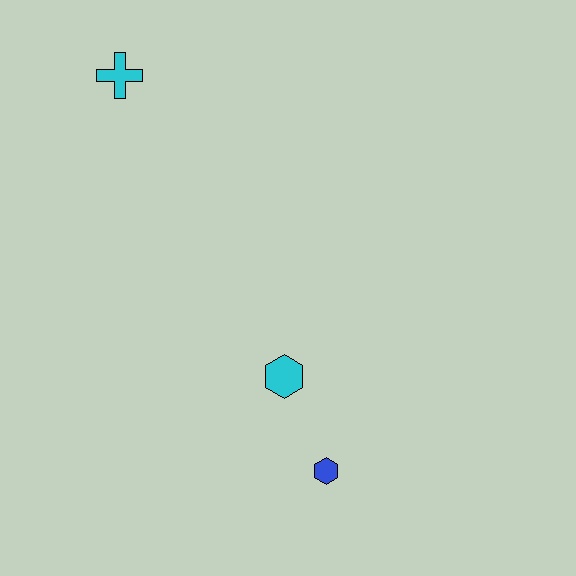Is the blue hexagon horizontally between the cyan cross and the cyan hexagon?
No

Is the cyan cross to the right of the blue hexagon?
No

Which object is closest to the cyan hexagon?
The blue hexagon is closest to the cyan hexagon.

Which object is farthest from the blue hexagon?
The cyan cross is farthest from the blue hexagon.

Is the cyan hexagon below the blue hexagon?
No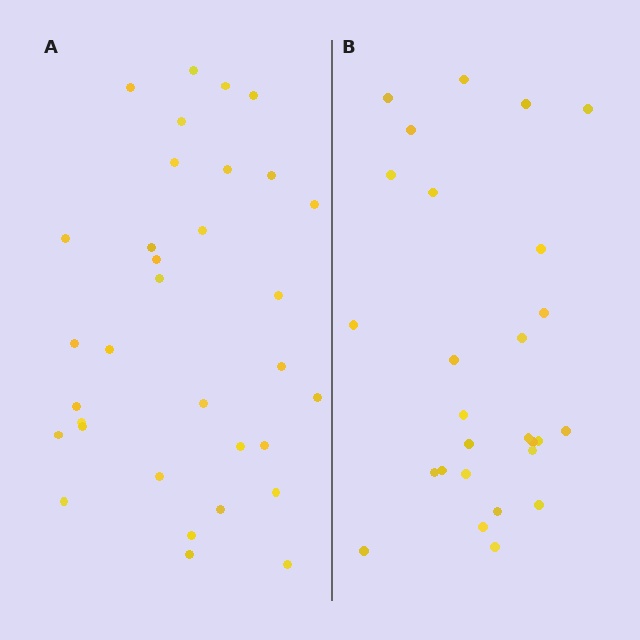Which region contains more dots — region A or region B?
Region A (the left region) has more dots.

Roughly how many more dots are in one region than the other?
Region A has about 6 more dots than region B.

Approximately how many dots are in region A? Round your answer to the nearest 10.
About 30 dots. (The exact count is 33, which rounds to 30.)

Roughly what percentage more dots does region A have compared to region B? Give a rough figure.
About 20% more.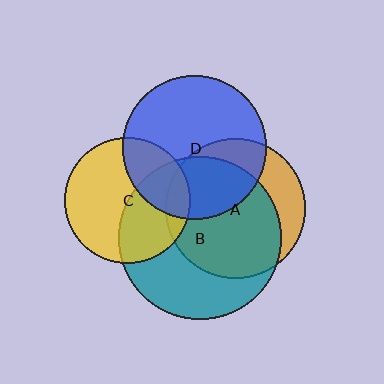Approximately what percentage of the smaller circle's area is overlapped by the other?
Approximately 35%.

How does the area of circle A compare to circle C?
Approximately 1.2 times.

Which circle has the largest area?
Circle B (teal).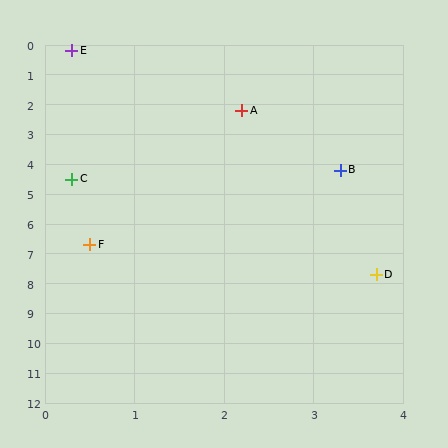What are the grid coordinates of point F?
Point F is at approximately (0.5, 6.7).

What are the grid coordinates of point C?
Point C is at approximately (0.3, 4.5).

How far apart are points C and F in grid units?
Points C and F are about 2.2 grid units apart.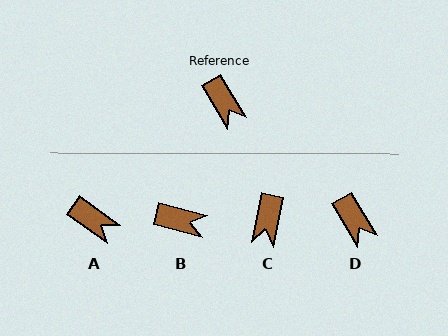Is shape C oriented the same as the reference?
No, it is off by about 42 degrees.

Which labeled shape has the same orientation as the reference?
D.